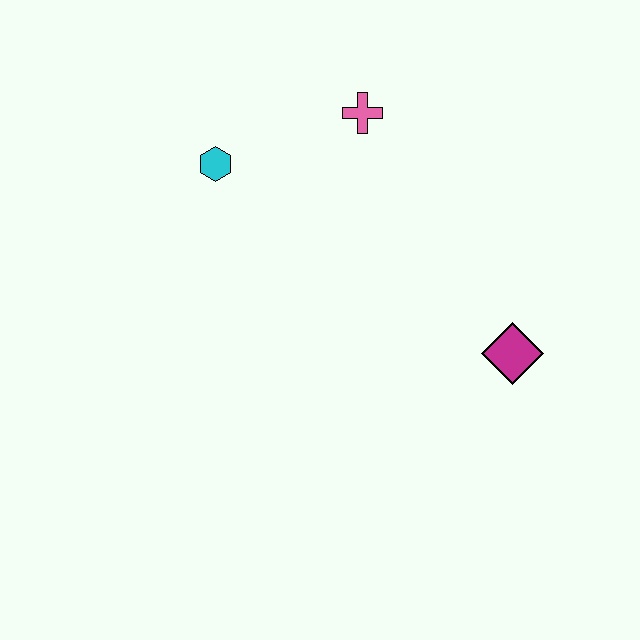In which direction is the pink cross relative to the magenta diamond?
The pink cross is above the magenta diamond.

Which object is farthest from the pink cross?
The magenta diamond is farthest from the pink cross.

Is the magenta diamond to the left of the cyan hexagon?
No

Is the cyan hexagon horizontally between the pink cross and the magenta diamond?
No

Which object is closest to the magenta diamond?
The pink cross is closest to the magenta diamond.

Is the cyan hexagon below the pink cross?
Yes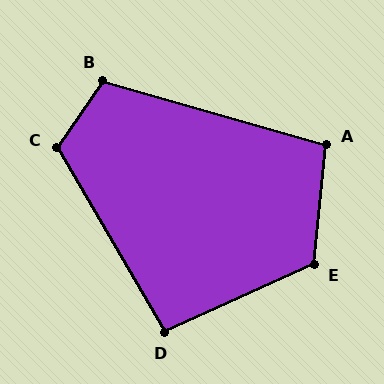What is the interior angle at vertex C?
Approximately 115 degrees (obtuse).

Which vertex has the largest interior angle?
E, at approximately 120 degrees.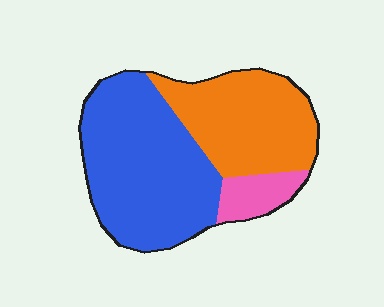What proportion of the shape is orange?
Orange takes up about three eighths (3/8) of the shape.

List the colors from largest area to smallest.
From largest to smallest: blue, orange, pink.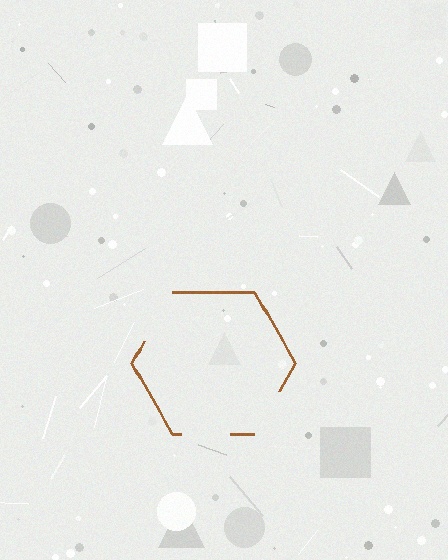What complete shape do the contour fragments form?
The contour fragments form a hexagon.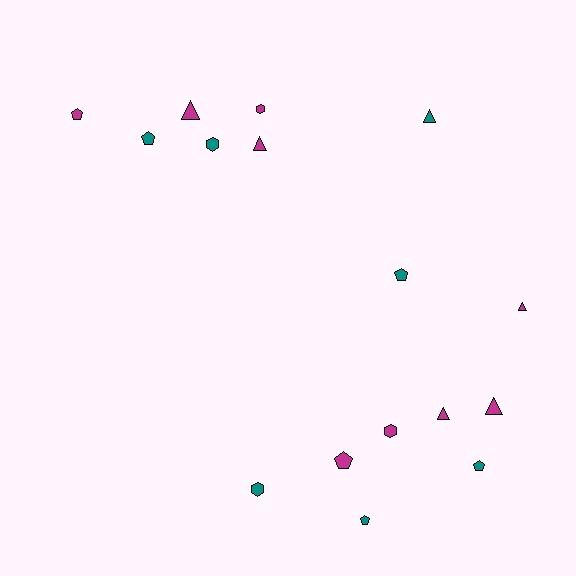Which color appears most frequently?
Magenta, with 9 objects.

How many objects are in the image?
There are 16 objects.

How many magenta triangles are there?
There are 5 magenta triangles.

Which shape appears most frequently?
Pentagon, with 6 objects.